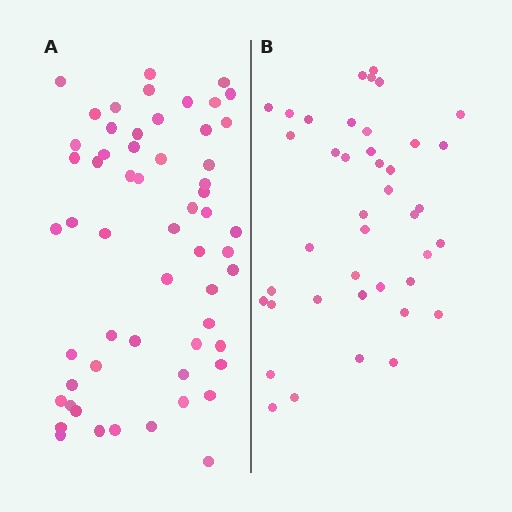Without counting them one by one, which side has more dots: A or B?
Region A (the left region) has more dots.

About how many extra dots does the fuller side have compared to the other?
Region A has approximately 15 more dots than region B.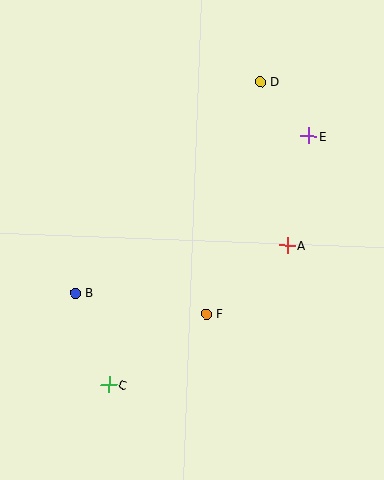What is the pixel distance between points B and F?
The distance between B and F is 133 pixels.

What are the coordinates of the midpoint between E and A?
The midpoint between E and A is at (298, 191).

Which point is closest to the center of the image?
Point F at (207, 314) is closest to the center.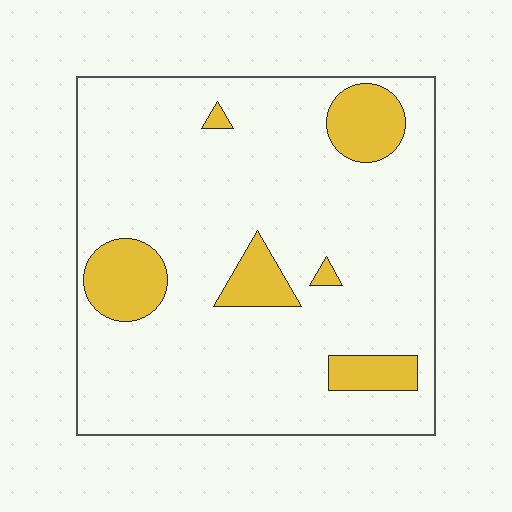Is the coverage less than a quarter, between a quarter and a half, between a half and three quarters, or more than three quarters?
Less than a quarter.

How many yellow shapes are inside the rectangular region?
6.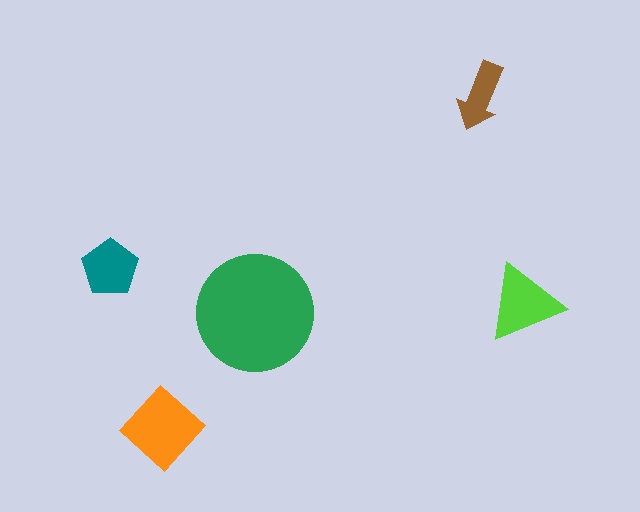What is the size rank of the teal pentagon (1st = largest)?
4th.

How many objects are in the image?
There are 5 objects in the image.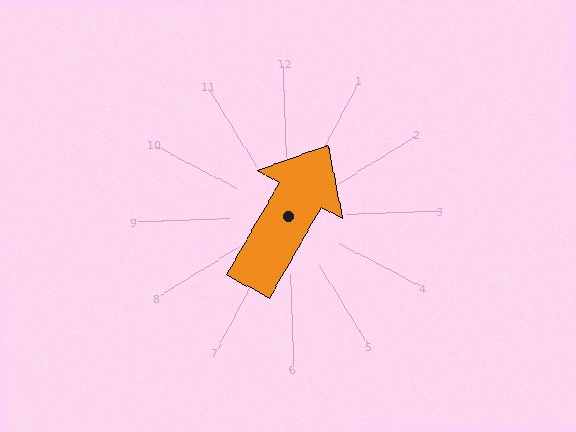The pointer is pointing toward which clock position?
Roughly 1 o'clock.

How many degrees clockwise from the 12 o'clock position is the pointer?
Approximately 32 degrees.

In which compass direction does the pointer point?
Northeast.